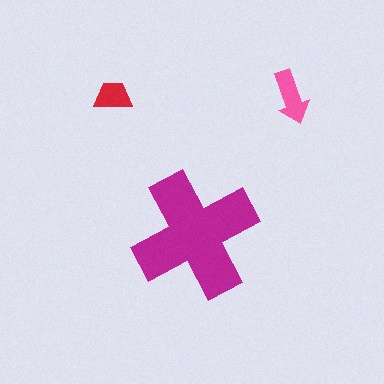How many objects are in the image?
There are 3 objects in the image.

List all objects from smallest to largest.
The red trapezoid, the pink arrow, the magenta cross.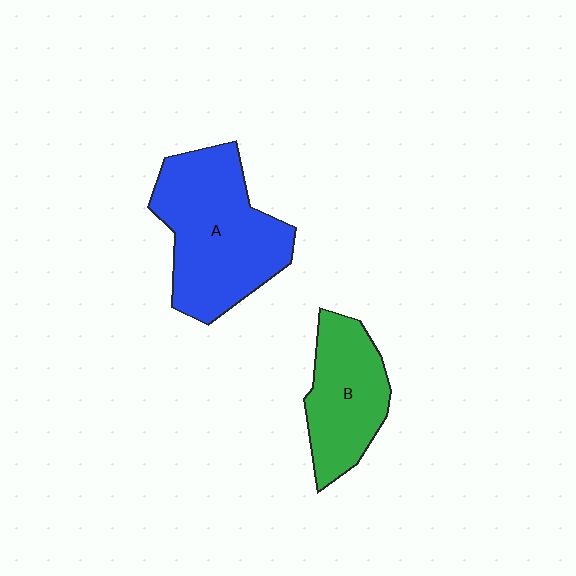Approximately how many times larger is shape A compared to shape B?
Approximately 1.5 times.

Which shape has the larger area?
Shape A (blue).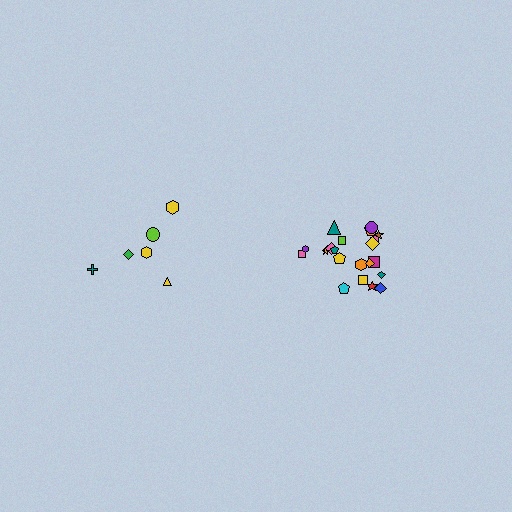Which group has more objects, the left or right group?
The right group.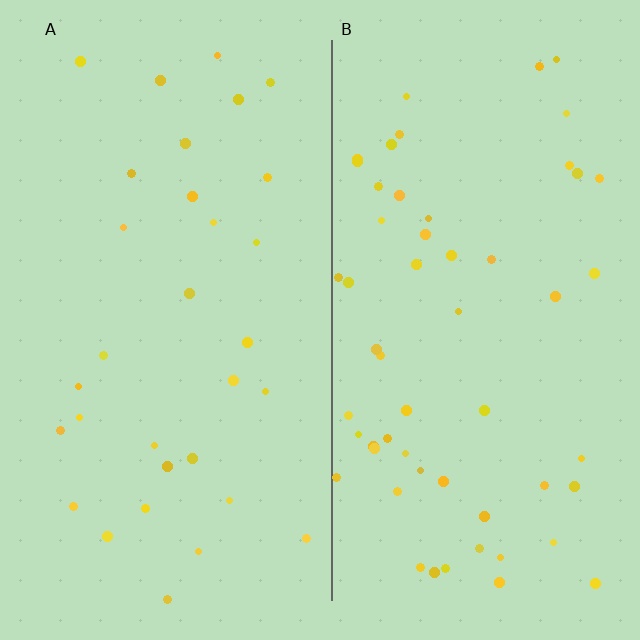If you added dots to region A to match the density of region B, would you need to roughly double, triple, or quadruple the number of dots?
Approximately double.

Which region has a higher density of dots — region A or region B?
B (the right).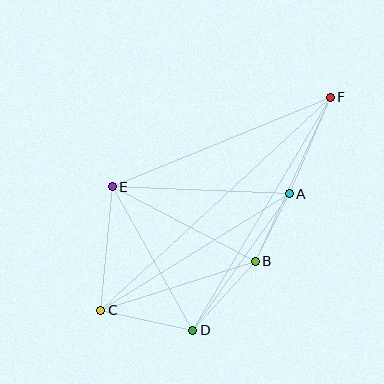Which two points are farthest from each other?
Points C and F are farthest from each other.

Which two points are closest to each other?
Points A and B are closest to each other.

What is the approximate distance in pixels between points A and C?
The distance between A and C is approximately 222 pixels.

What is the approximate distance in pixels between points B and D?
The distance between B and D is approximately 93 pixels.